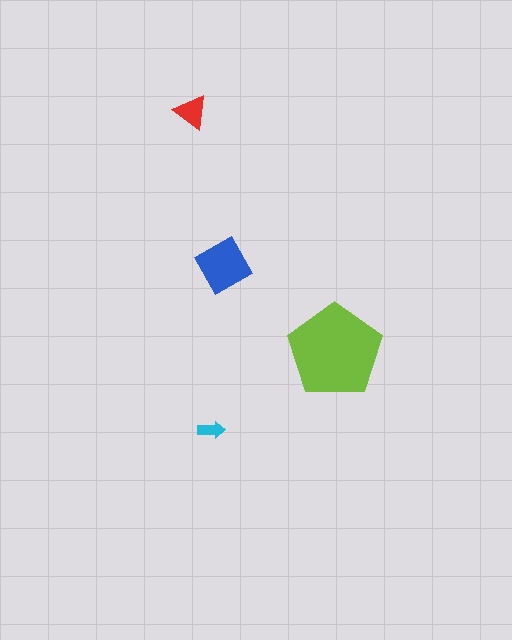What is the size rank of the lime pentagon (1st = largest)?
1st.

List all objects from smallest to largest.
The cyan arrow, the red triangle, the blue diamond, the lime pentagon.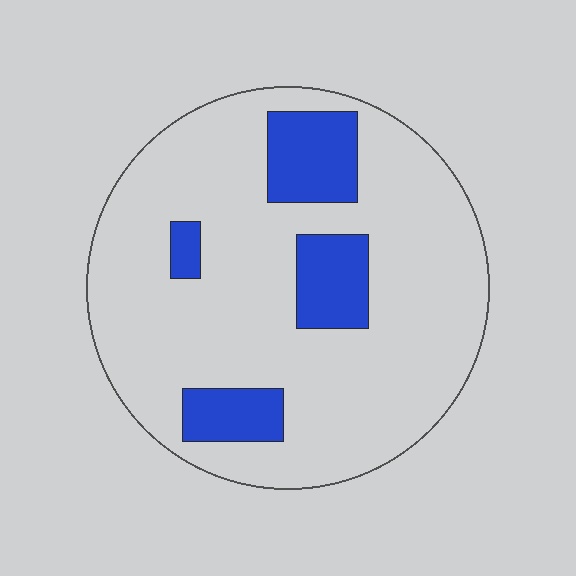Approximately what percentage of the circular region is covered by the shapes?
Approximately 20%.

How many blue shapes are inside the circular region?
4.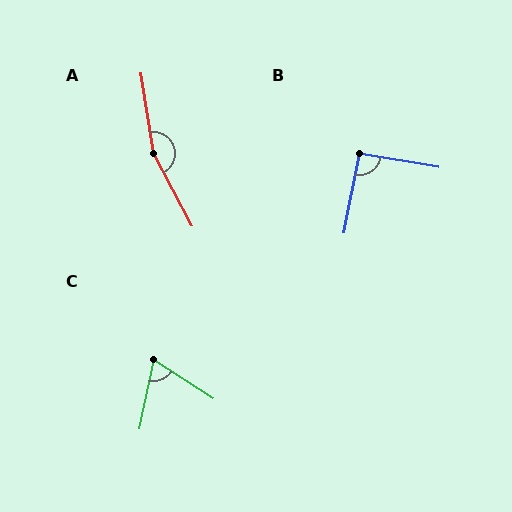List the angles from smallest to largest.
C (69°), B (91°), A (161°).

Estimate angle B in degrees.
Approximately 91 degrees.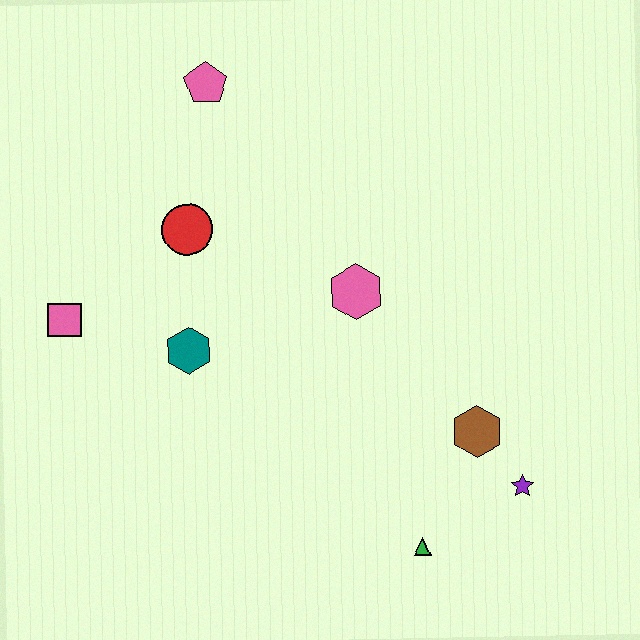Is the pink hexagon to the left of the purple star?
Yes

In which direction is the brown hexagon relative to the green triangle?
The brown hexagon is above the green triangle.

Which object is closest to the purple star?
The brown hexagon is closest to the purple star.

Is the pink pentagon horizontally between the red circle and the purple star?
Yes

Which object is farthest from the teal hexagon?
The purple star is farthest from the teal hexagon.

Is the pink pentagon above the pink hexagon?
Yes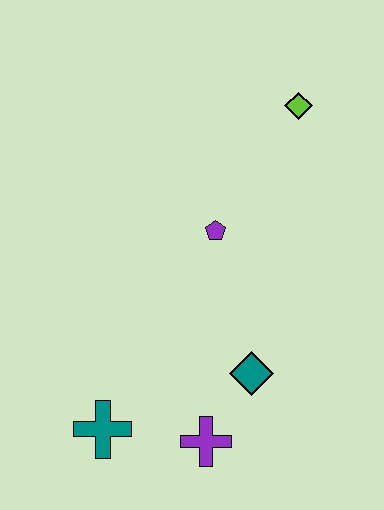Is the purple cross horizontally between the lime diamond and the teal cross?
Yes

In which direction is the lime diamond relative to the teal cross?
The lime diamond is above the teal cross.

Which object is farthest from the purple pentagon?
The teal cross is farthest from the purple pentagon.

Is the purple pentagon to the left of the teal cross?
No